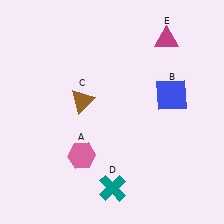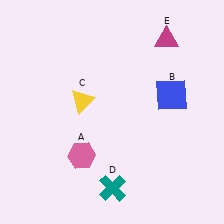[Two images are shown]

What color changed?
The triangle (C) changed from brown in Image 1 to yellow in Image 2.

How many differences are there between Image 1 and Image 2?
There is 1 difference between the two images.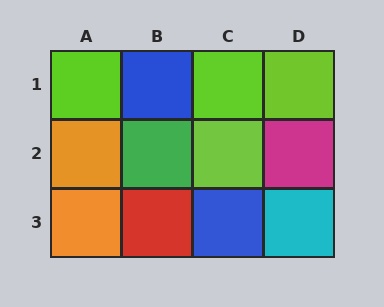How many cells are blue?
2 cells are blue.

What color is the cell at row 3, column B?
Red.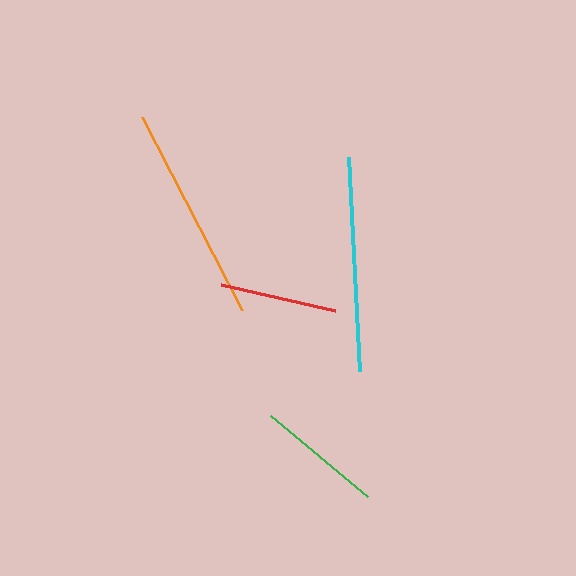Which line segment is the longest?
The orange line is the longest at approximately 217 pixels.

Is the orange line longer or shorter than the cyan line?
The orange line is longer than the cyan line.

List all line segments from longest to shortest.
From longest to shortest: orange, cyan, green, red.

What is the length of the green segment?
The green segment is approximately 126 pixels long.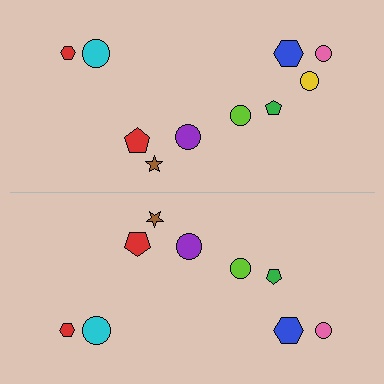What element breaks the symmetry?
A yellow circle is missing from the bottom side.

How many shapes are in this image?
There are 19 shapes in this image.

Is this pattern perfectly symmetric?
No, the pattern is not perfectly symmetric. A yellow circle is missing from the bottom side.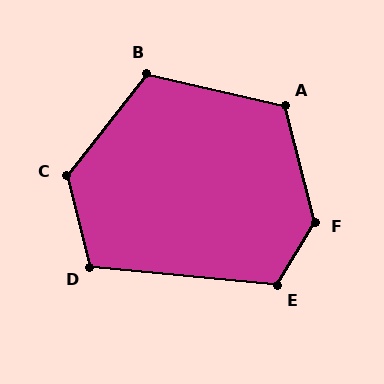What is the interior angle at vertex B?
Approximately 115 degrees (obtuse).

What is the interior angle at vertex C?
Approximately 127 degrees (obtuse).